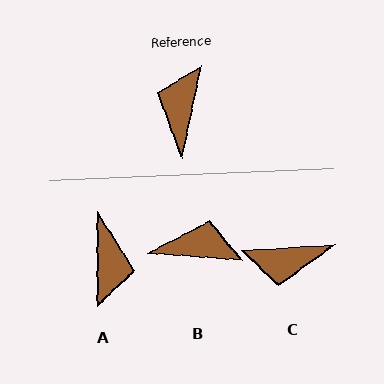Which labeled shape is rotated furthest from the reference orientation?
A, about 169 degrees away.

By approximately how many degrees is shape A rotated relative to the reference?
Approximately 169 degrees clockwise.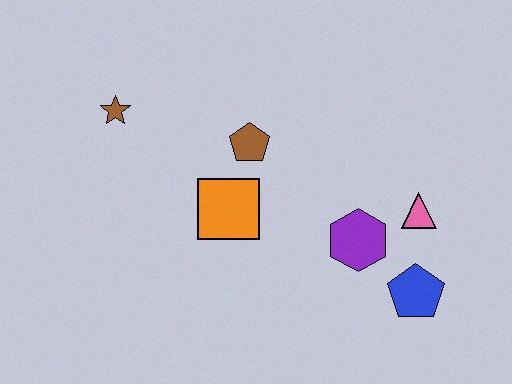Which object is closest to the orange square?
The brown pentagon is closest to the orange square.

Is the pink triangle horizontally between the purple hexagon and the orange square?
No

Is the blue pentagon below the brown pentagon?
Yes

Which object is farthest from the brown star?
The blue pentagon is farthest from the brown star.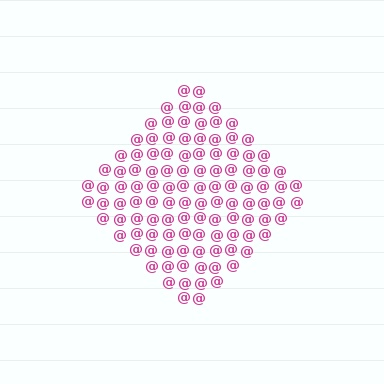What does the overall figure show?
The overall figure shows a diamond.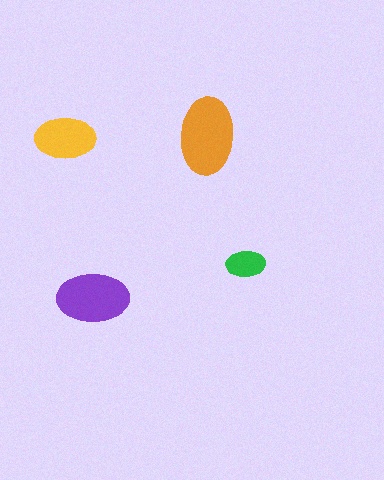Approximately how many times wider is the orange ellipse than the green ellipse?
About 2 times wider.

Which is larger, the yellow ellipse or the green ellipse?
The yellow one.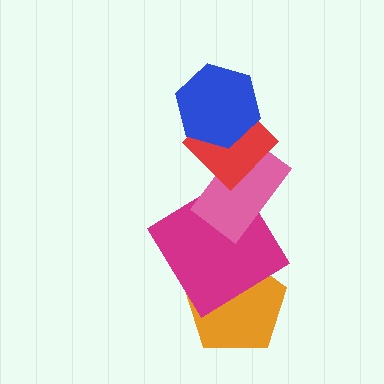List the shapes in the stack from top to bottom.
From top to bottom: the blue hexagon, the red diamond, the pink rectangle, the magenta diamond, the orange pentagon.